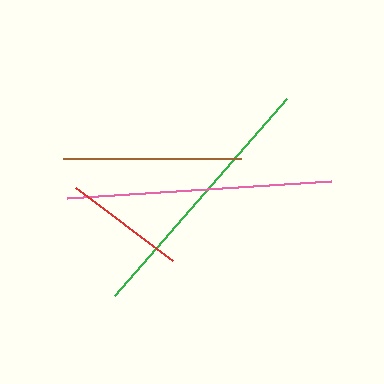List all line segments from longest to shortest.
From longest to shortest: pink, green, brown, red.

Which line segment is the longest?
The pink line is the longest at approximately 264 pixels.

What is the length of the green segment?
The green segment is approximately 261 pixels long.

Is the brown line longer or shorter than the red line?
The brown line is longer than the red line.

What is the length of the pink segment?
The pink segment is approximately 264 pixels long.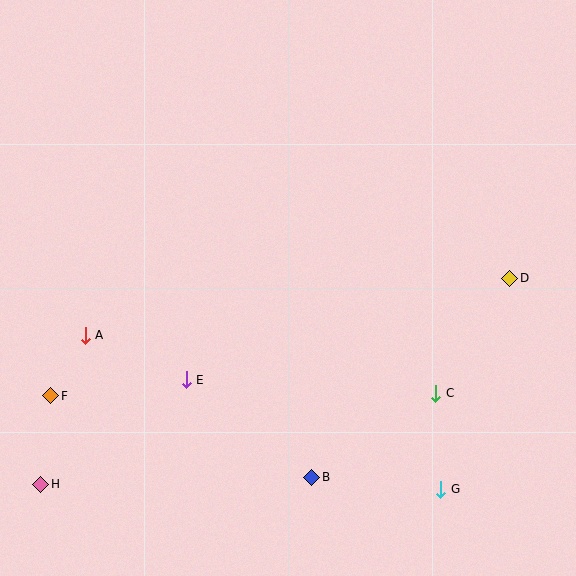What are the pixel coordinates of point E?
Point E is at (186, 380).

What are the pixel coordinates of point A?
Point A is at (85, 335).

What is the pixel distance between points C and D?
The distance between C and D is 137 pixels.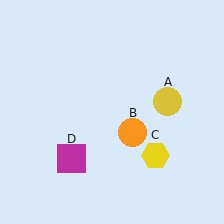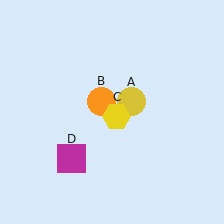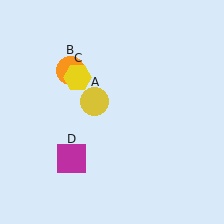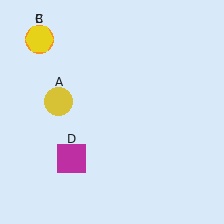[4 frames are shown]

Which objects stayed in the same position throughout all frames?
Magenta square (object D) remained stationary.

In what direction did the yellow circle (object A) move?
The yellow circle (object A) moved left.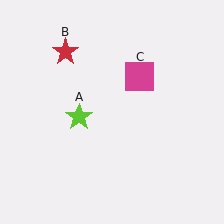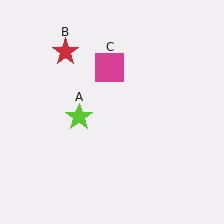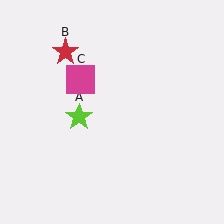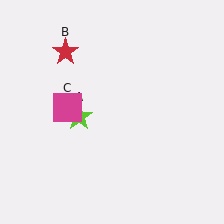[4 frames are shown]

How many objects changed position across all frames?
1 object changed position: magenta square (object C).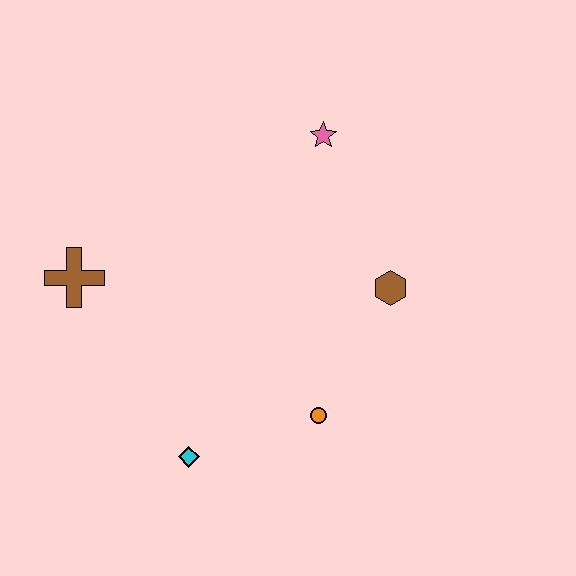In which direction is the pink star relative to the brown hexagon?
The pink star is above the brown hexagon.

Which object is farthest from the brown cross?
The brown hexagon is farthest from the brown cross.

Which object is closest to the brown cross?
The cyan diamond is closest to the brown cross.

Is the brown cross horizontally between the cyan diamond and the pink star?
No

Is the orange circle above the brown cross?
No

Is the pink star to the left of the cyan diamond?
No